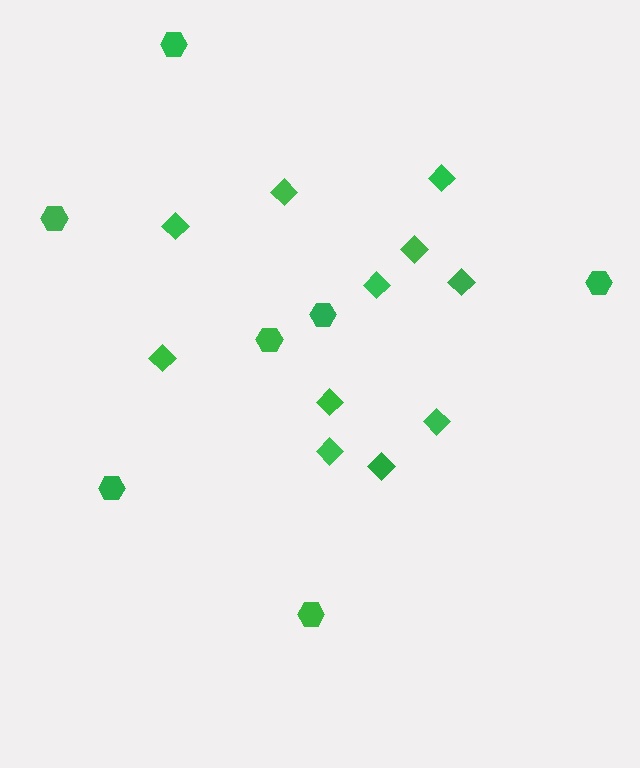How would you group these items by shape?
There are 2 groups: one group of diamonds (11) and one group of hexagons (7).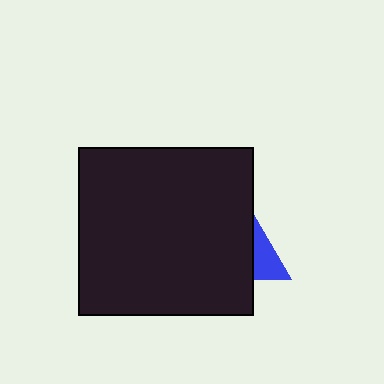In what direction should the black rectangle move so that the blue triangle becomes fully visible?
The black rectangle should move left. That is the shortest direction to clear the overlap and leave the blue triangle fully visible.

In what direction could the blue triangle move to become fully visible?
The blue triangle could move right. That would shift it out from behind the black rectangle entirely.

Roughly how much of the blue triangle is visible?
A small part of it is visible (roughly 36%).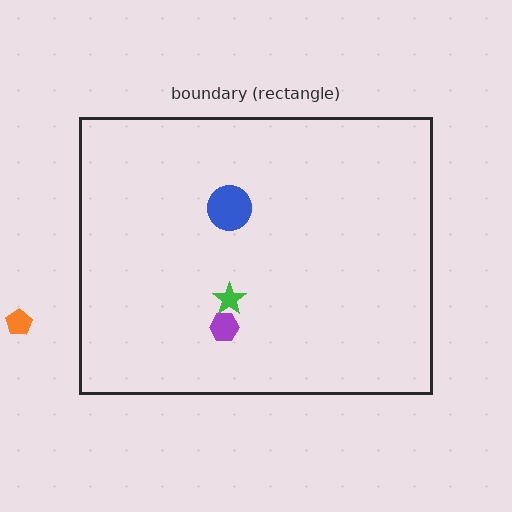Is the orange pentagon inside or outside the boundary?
Outside.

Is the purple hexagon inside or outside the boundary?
Inside.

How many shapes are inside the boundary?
3 inside, 1 outside.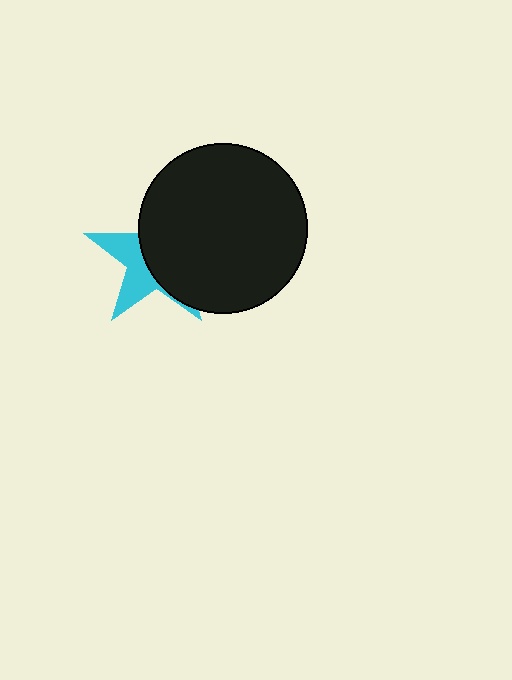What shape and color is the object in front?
The object in front is a black circle.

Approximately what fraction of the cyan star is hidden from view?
Roughly 62% of the cyan star is hidden behind the black circle.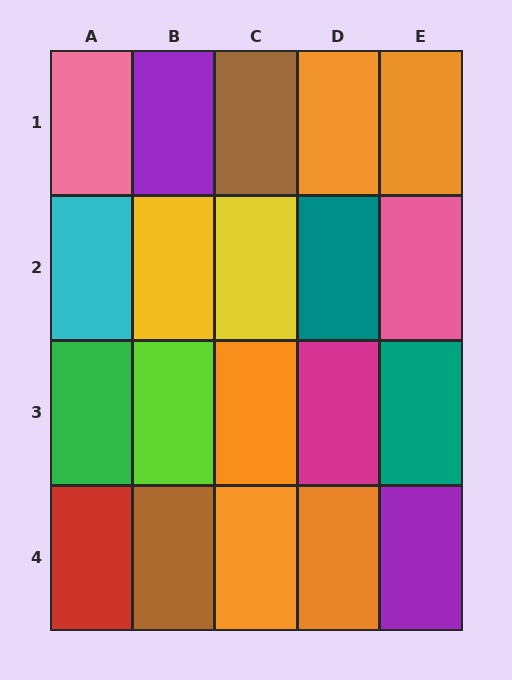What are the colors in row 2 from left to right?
Cyan, yellow, yellow, teal, pink.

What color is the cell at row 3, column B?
Lime.